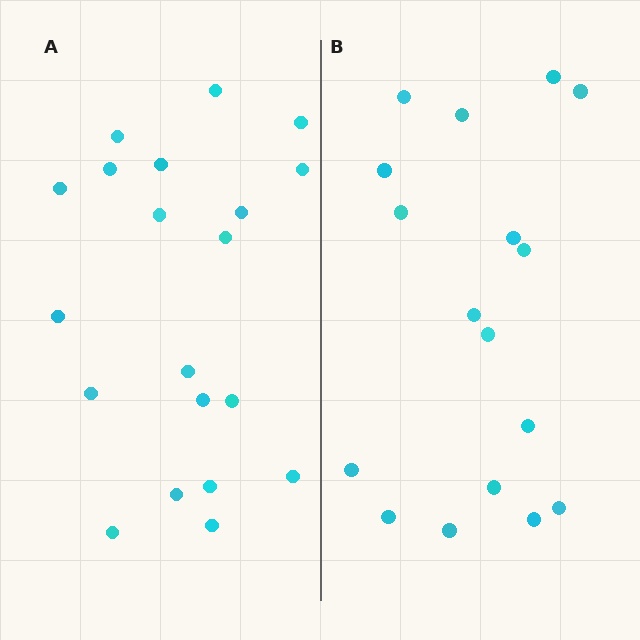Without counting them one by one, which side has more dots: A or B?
Region A (the left region) has more dots.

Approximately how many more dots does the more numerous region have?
Region A has just a few more — roughly 2 or 3 more dots than region B.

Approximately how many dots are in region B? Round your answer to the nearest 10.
About 20 dots. (The exact count is 17, which rounds to 20.)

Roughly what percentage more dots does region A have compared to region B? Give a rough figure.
About 20% more.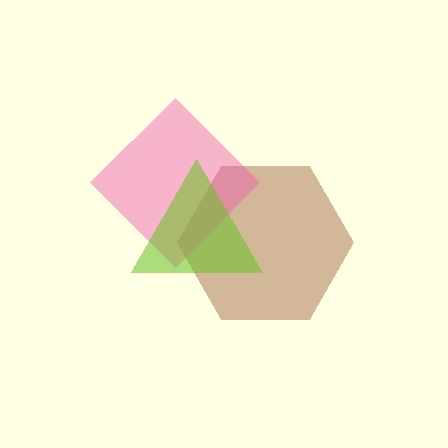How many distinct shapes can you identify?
There are 3 distinct shapes: a brown hexagon, a pink diamond, a lime triangle.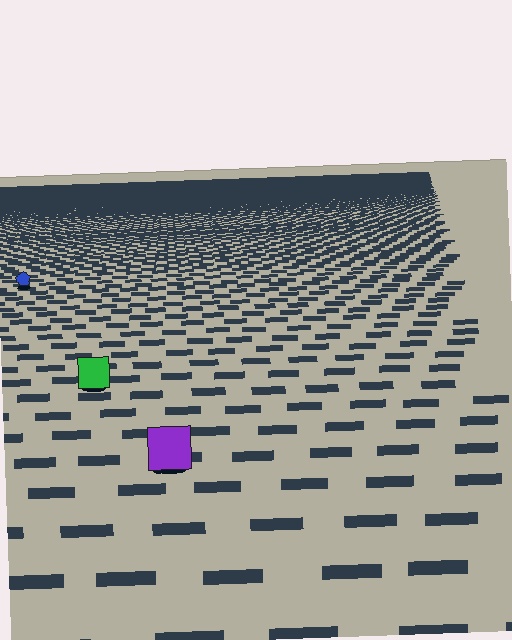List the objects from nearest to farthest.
From nearest to farthest: the purple square, the green square, the blue pentagon.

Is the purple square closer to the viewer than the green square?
Yes. The purple square is closer — you can tell from the texture gradient: the ground texture is coarser near it.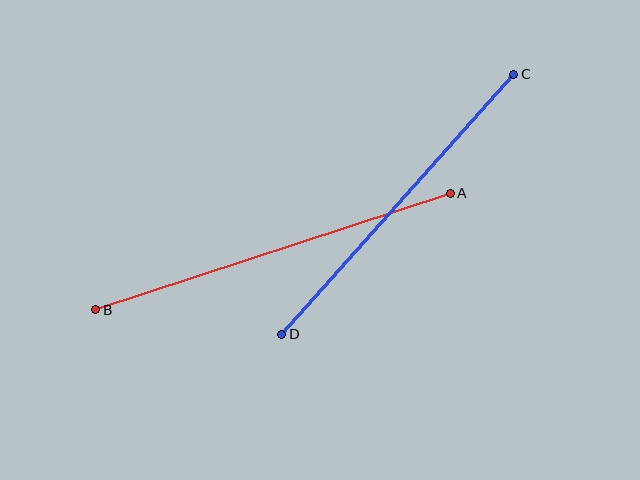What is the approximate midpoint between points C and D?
The midpoint is at approximately (398, 204) pixels.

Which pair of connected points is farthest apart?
Points A and B are farthest apart.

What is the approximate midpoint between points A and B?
The midpoint is at approximately (273, 252) pixels.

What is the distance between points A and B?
The distance is approximately 373 pixels.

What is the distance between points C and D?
The distance is approximately 348 pixels.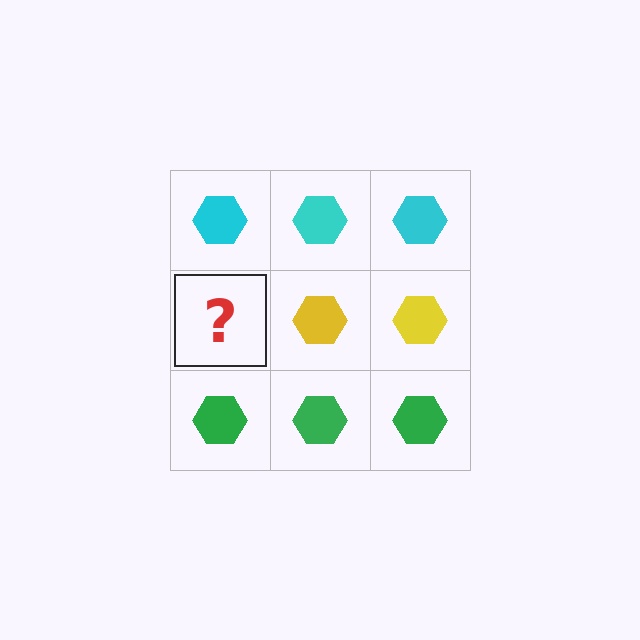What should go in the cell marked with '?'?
The missing cell should contain a yellow hexagon.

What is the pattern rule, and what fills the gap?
The rule is that each row has a consistent color. The gap should be filled with a yellow hexagon.